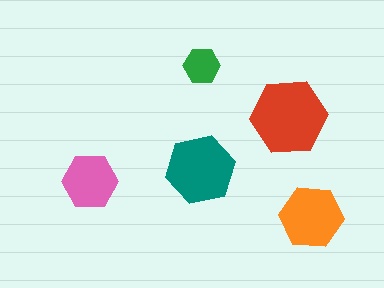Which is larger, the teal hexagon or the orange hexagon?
The teal one.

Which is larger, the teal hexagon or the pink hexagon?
The teal one.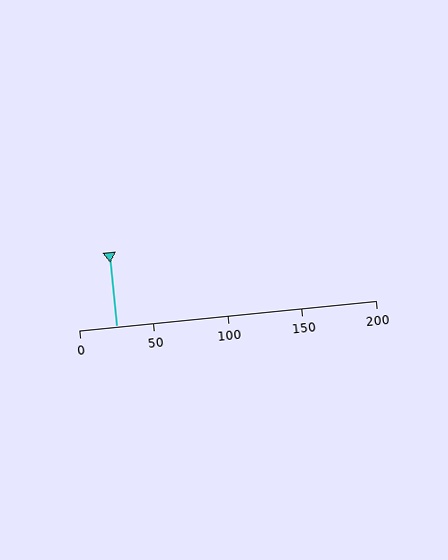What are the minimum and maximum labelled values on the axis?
The axis runs from 0 to 200.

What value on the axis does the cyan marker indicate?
The marker indicates approximately 25.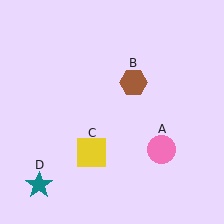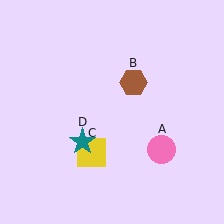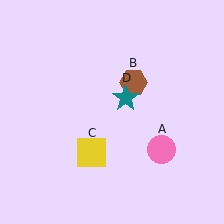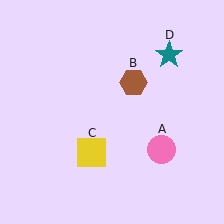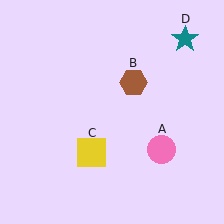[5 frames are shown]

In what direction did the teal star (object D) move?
The teal star (object D) moved up and to the right.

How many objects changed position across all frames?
1 object changed position: teal star (object D).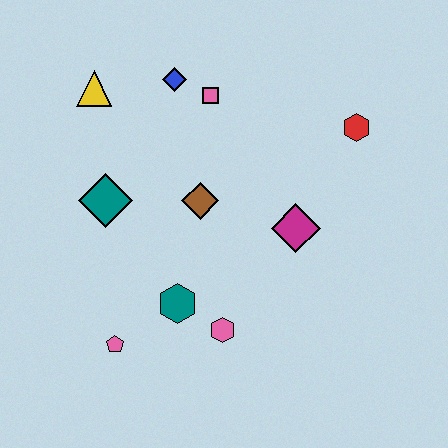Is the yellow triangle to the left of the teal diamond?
Yes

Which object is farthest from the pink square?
The pink pentagon is farthest from the pink square.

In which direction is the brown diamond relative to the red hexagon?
The brown diamond is to the left of the red hexagon.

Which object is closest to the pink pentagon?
The teal hexagon is closest to the pink pentagon.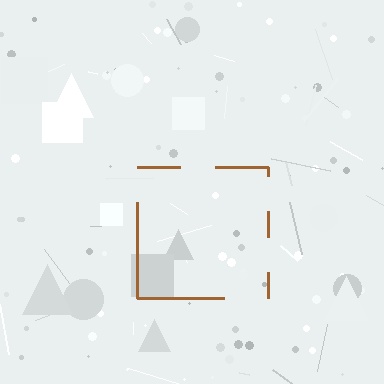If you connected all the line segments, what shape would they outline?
They would outline a square.